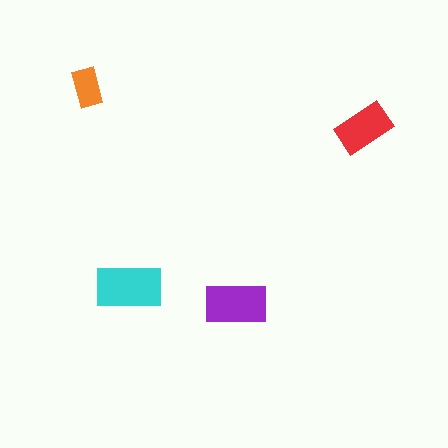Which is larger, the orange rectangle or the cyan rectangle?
The cyan one.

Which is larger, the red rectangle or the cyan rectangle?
The cyan one.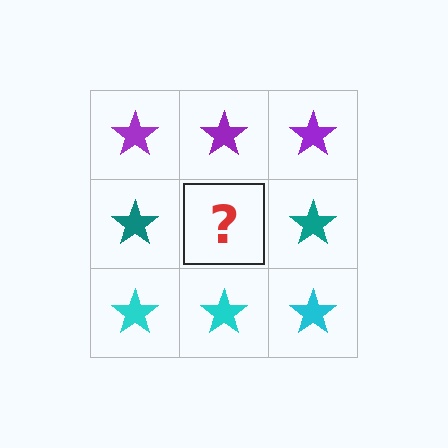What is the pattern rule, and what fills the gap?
The rule is that each row has a consistent color. The gap should be filled with a teal star.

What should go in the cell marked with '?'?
The missing cell should contain a teal star.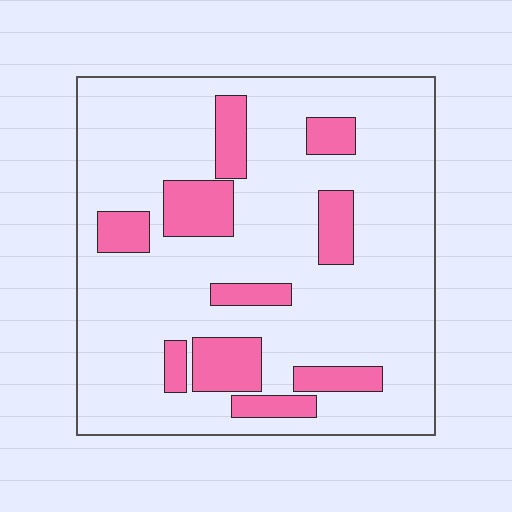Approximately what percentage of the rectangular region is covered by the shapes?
Approximately 20%.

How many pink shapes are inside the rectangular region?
10.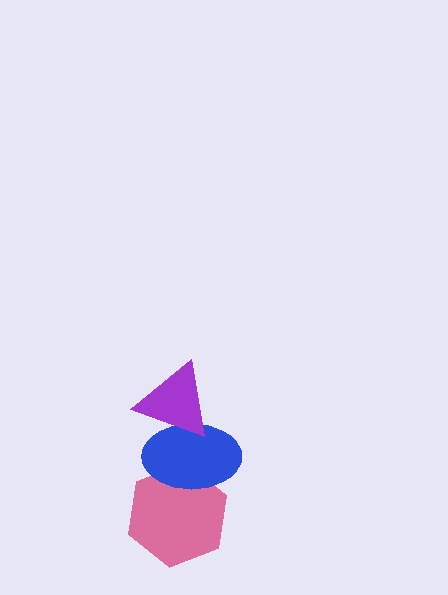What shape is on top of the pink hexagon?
The blue ellipse is on top of the pink hexagon.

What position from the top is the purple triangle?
The purple triangle is 1st from the top.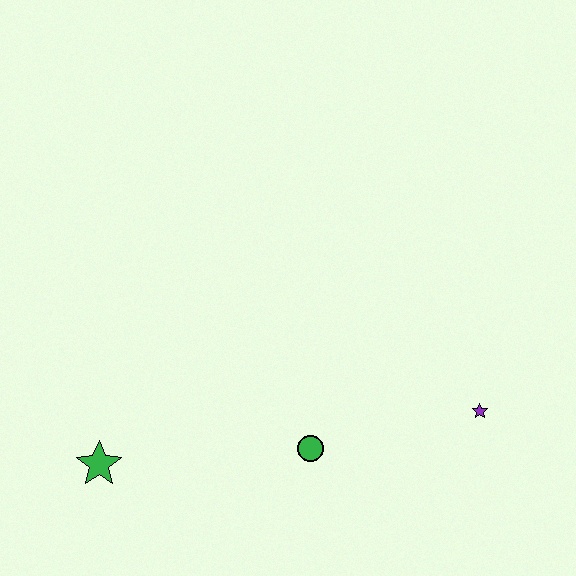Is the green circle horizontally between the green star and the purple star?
Yes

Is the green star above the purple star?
No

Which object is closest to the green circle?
The purple star is closest to the green circle.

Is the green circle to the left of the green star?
No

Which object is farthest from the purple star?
The green star is farthest from the purple star.